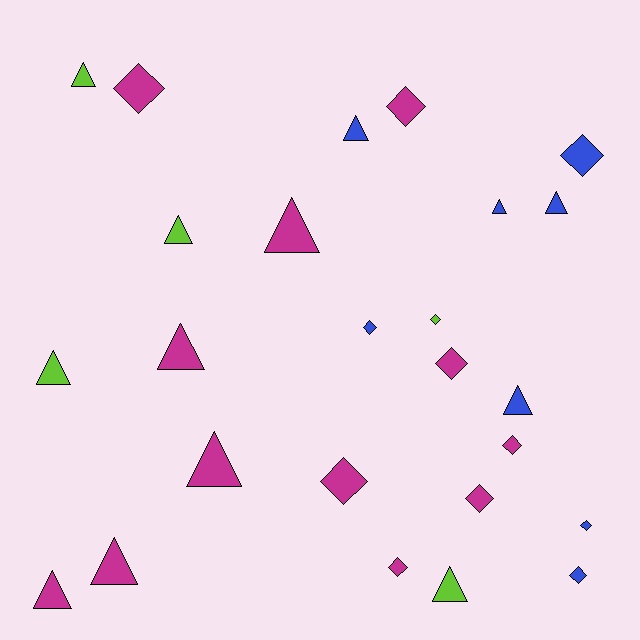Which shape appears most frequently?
Triangle, with 13 objects.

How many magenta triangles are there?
There are 5 magenta triangles.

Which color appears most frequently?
Magenta, with 12 objects.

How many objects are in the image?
There are 25 objects.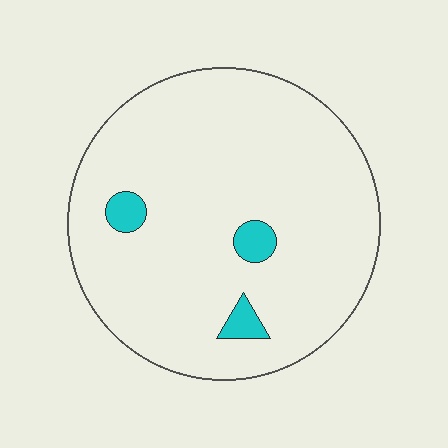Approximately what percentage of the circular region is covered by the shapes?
Approximately 5%.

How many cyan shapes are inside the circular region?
3.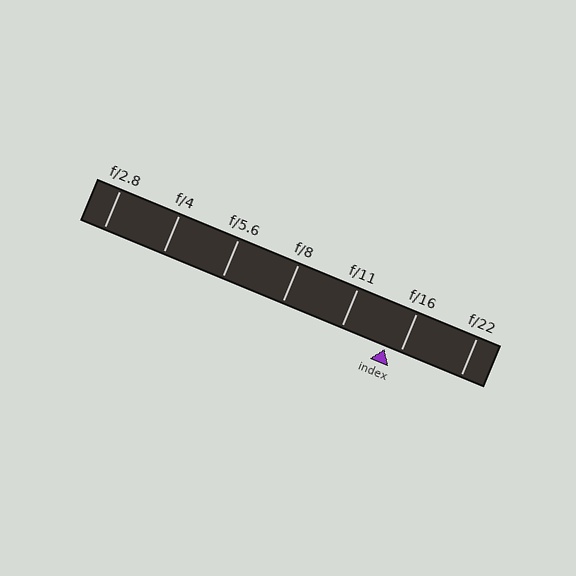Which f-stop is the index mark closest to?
The index mark is closest to f/16.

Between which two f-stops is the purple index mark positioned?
The index mark is between f/11 and f/16.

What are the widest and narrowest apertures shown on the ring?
The widest aperture shown is f/2.8 and the narrowest is f/22.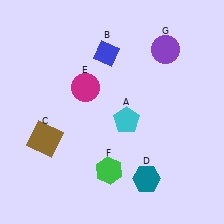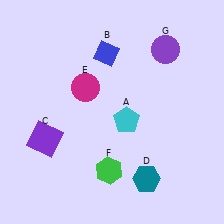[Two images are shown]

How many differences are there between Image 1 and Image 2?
There is 1 difference between the two images.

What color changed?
The square (C) changed from brown in Image 1 to purple in Image 2.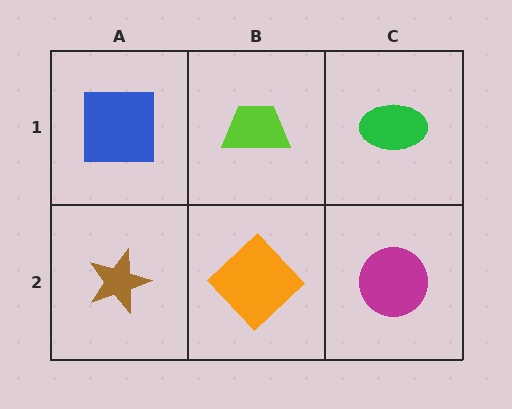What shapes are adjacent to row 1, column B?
An orange diamond (row 2, column B), a blue square (row 1, column A), a green ellipse (row 1, column C).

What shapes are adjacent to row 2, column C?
A green ellipse (row 1, column C), an orange diamond (row 2, column B).